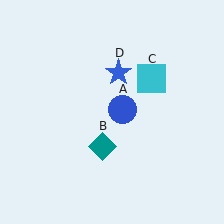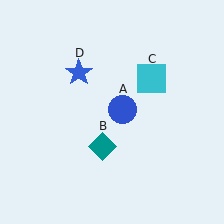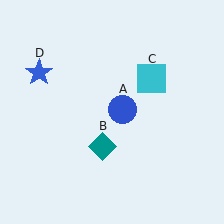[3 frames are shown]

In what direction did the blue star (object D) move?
The blue star (object D) moved left.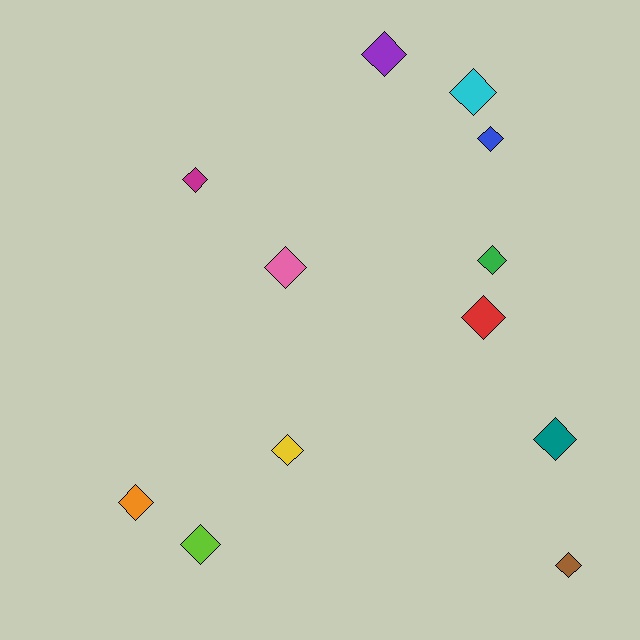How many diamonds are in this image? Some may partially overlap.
There are 12 diamonds.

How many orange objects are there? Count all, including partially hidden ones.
There is 1 orange object.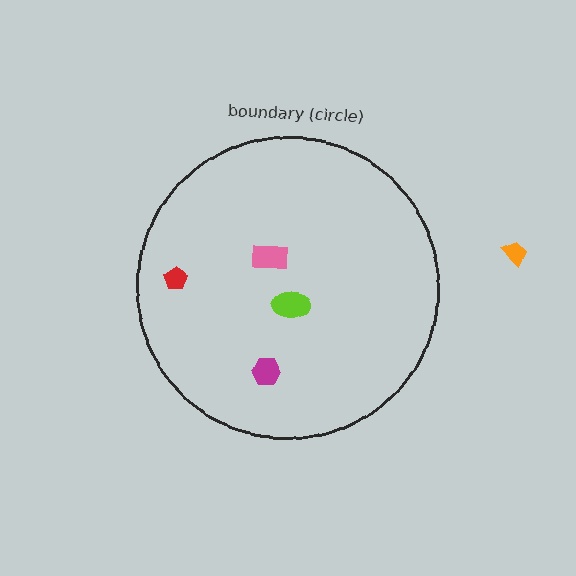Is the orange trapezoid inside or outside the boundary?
Outside.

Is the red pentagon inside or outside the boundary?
Inside.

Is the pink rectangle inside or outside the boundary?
Inside.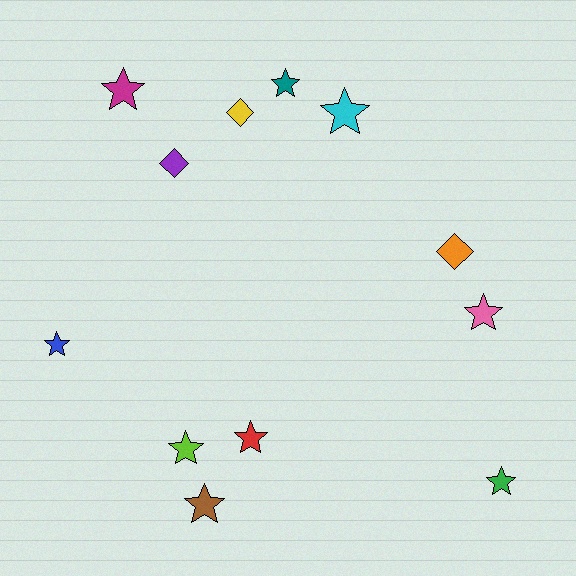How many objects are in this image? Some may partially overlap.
There are 12 objects.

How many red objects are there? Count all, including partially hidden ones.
There is 1 red object.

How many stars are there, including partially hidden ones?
There are 9 stars.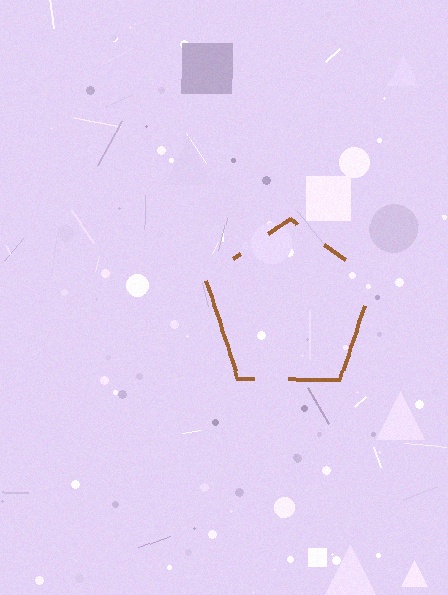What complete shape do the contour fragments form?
The contour fragments form a pentagon.